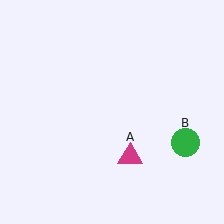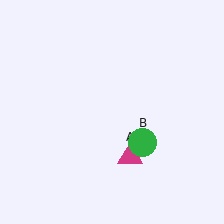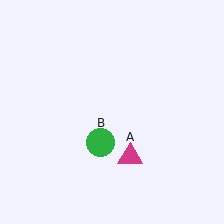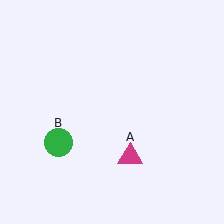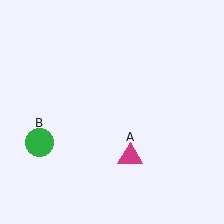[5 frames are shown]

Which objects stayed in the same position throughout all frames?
Magenta triangle (object A) remained stationary.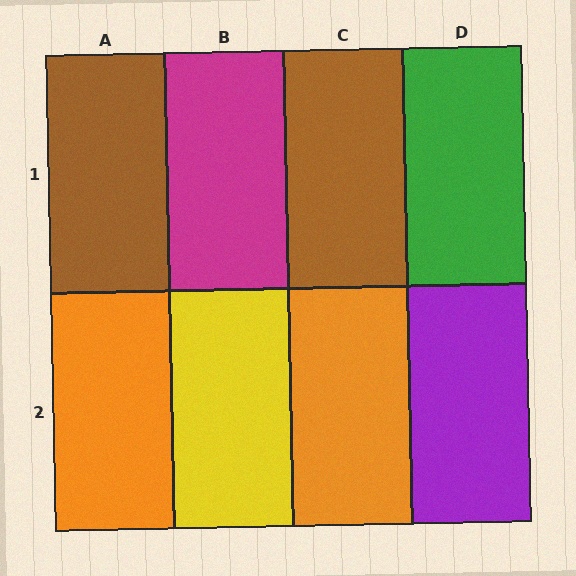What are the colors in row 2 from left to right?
Orange, yellow, orange, purple.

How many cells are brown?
2 cells are brown.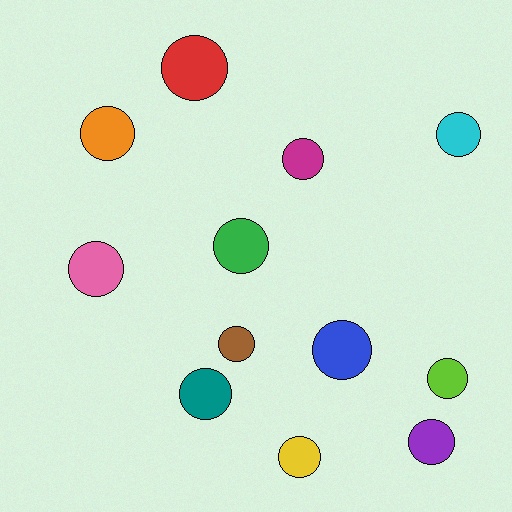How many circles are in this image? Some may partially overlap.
There are 12 circles.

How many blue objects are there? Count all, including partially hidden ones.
There is 1 blue object.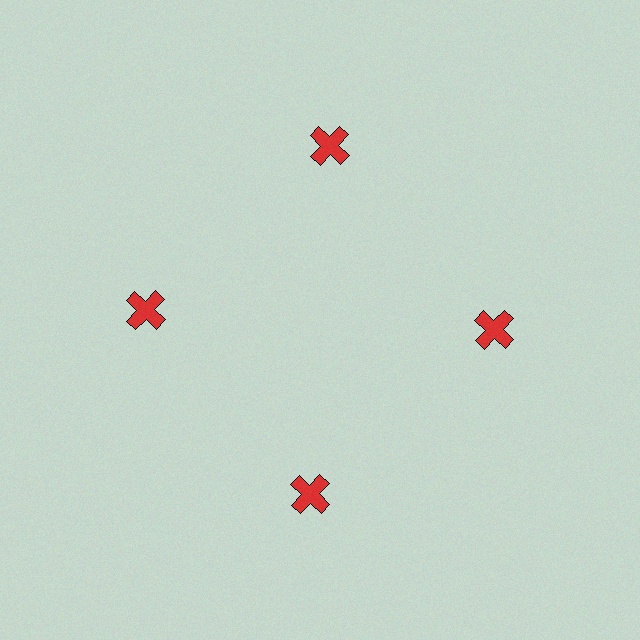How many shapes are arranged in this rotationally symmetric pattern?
There are 4 shapes, arranged in 4 groups of 1.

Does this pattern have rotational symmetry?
Yes, this pattern has 4-fold rotational symmetry. It looks the same after rotating 90 degrees around the center.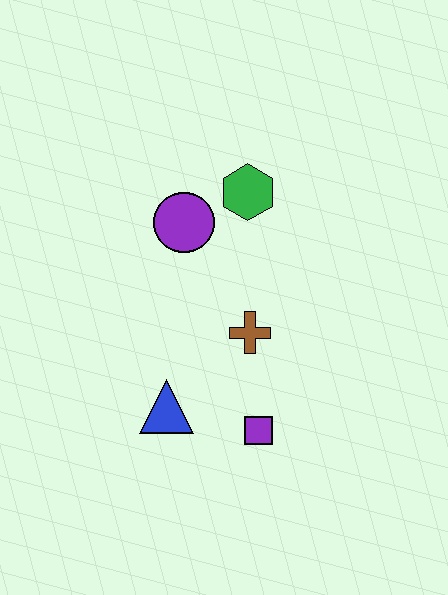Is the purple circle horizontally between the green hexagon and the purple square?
No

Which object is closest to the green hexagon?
The purple circle is closest to the green hexagon.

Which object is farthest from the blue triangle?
The green hexagon is farthest from the blue triangle.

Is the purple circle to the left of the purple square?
Yes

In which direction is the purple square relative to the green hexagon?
The purple square is below the green hexagon.